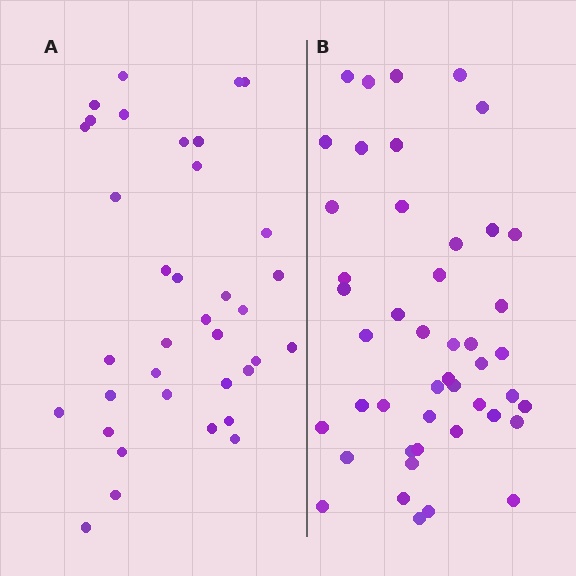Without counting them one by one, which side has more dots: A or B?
Region B (the right region) has more dots.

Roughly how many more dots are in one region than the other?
Region B has roughly 10 or so more dots than region A.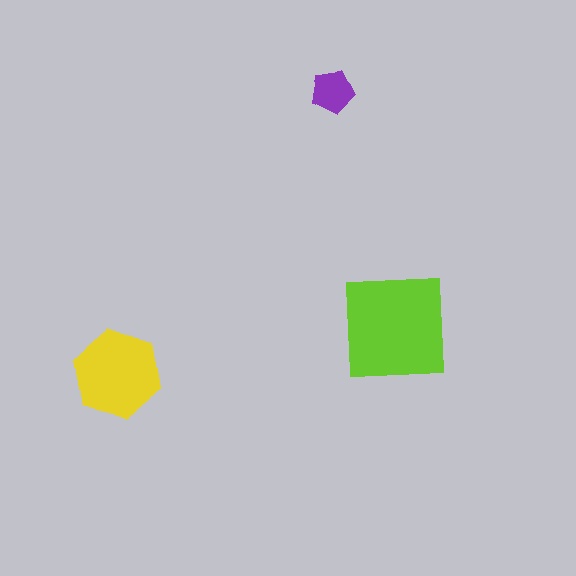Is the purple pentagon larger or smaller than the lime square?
Smaller.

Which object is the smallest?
The purple pentagon.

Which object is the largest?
The lime square.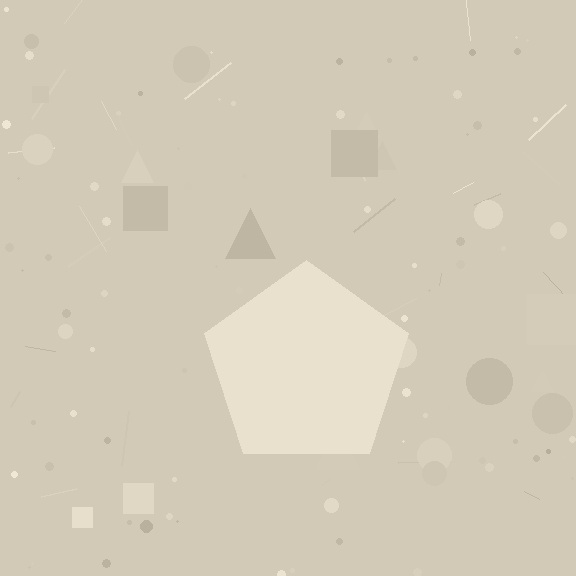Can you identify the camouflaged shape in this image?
The camouflaged shape is a pentagon.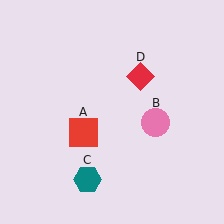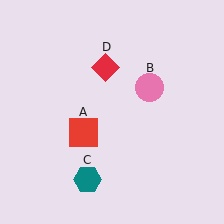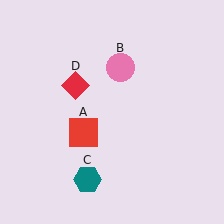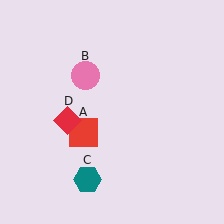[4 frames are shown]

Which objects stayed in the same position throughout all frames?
Red square (object A) and teal hexagon (object C) remained stationary.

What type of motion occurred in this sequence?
The pink circle (object B), red diamond (object D) rotated counterclockwise around the center of the scene.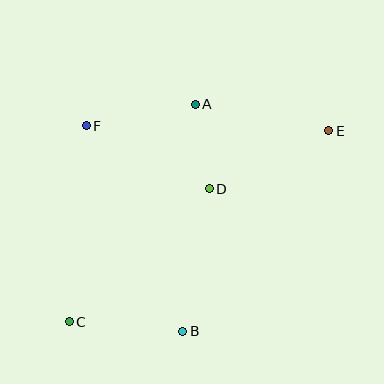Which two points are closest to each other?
Points A and D are closest to each other.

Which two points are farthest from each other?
Points C and E are farthest from each other.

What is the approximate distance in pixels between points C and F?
The distance between C and F is approximately 197 pixels.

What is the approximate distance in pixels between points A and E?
The distance between A and E is approximately 136 pixels.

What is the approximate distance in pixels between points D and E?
The distance between D and E is approximately 133 pixels.